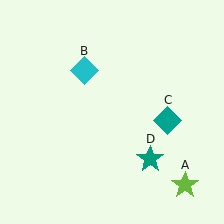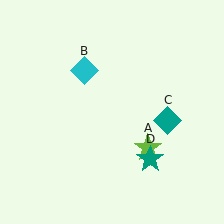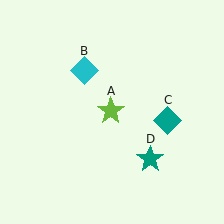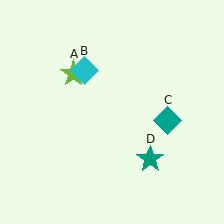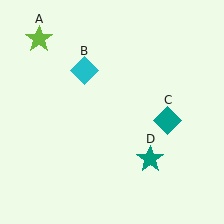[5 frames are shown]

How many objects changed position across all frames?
1 object changed position: lime star (object A).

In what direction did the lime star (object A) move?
The lime star (object A) moved up and to the left.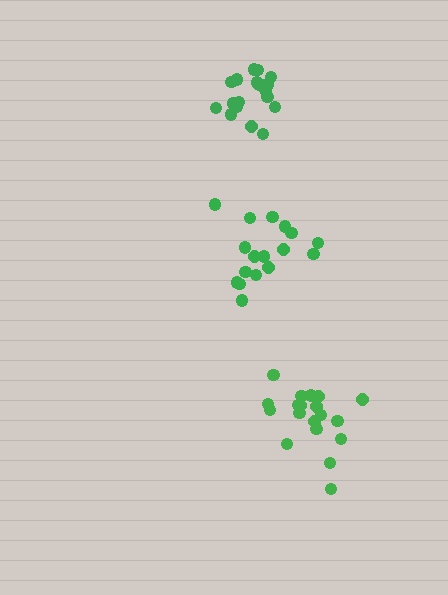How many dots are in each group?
Group 1: 20 dots, Group 2: 18 dots, Group 3: 20 dots (58 total).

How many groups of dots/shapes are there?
There are 3 groups.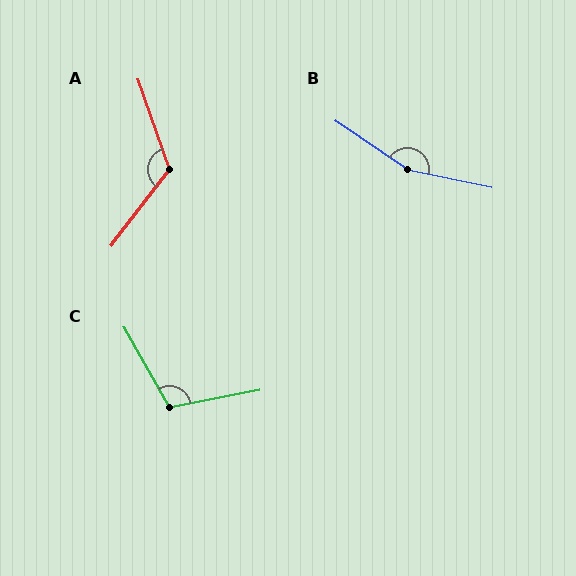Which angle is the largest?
B, at approximately 158 degrees.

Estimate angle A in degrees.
Approximately 124 degrees.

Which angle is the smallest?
C, at approximately 109 degrees.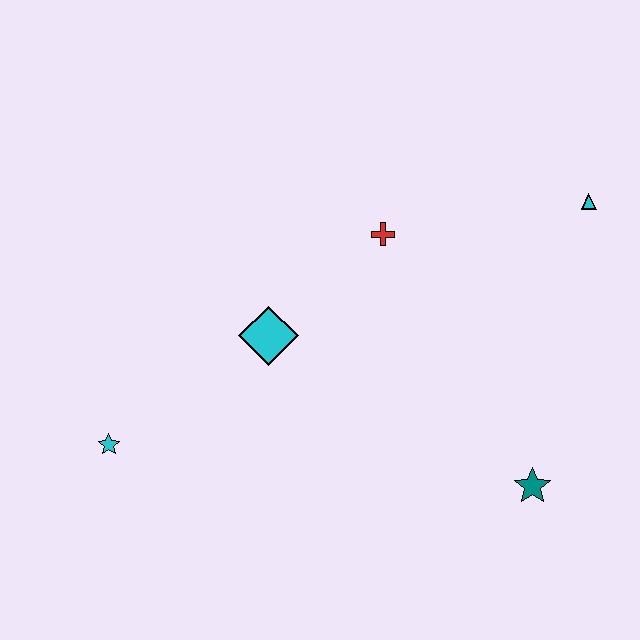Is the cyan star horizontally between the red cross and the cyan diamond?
No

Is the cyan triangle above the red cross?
Yes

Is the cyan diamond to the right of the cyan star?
Yes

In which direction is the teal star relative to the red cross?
The teal star is below the red cross.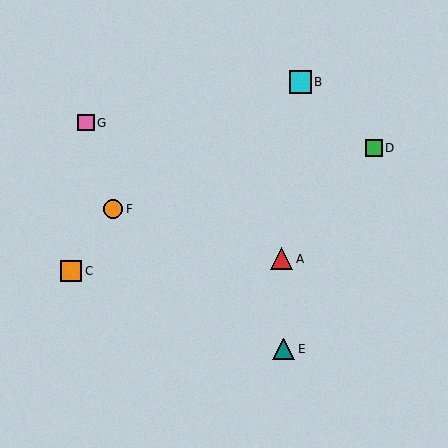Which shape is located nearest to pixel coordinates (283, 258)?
The red triangle (labeled A) at (282, 259) is nearest to that location.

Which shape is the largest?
The cyan square (labeled B) is the largest.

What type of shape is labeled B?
Shape B is a cyan square.